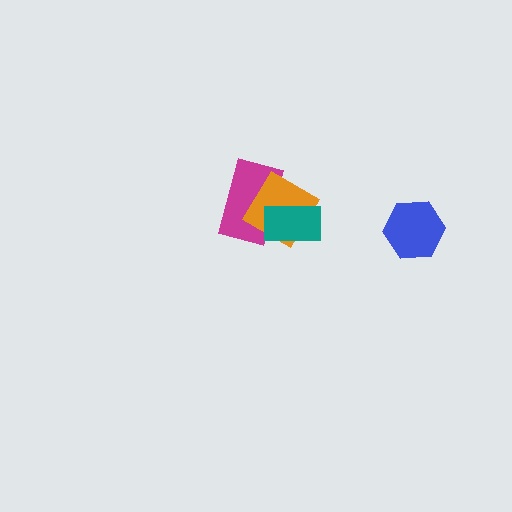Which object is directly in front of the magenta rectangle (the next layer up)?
The orange diamond is directly in front of the magenta rectangle.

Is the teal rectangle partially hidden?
No, no other shape covers it.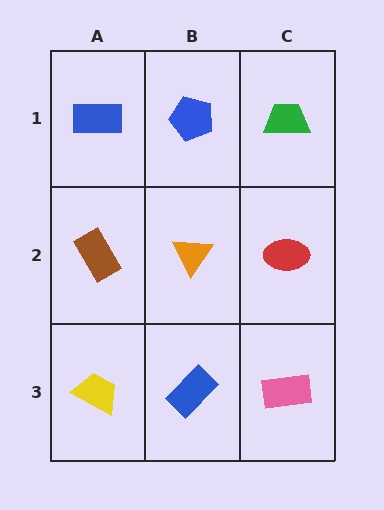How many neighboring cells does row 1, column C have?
2.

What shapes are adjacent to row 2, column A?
A blue rectangle (row 1, column A), a yellow trapezoid (row 3, column A), an orange triangle (row 2, column B).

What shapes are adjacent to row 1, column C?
A red ellipse (row 2, column C), a blue pentagon (row 1, column B).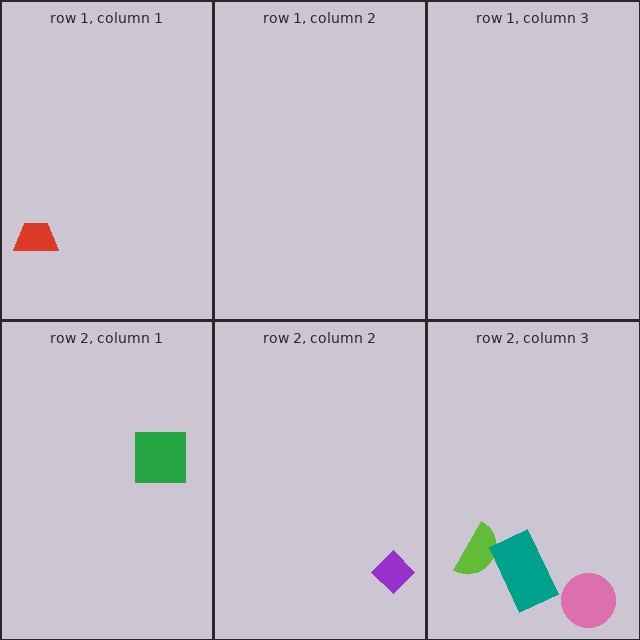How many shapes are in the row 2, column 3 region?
3.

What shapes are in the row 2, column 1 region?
The green square.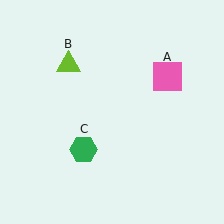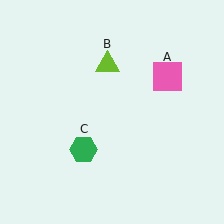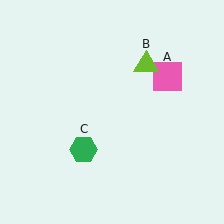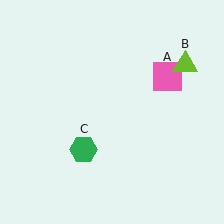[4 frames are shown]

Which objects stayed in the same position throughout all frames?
Pink square (object A) and green hexagon (object C) remained stationary.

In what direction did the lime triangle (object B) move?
The lime triangle (object B) moved right.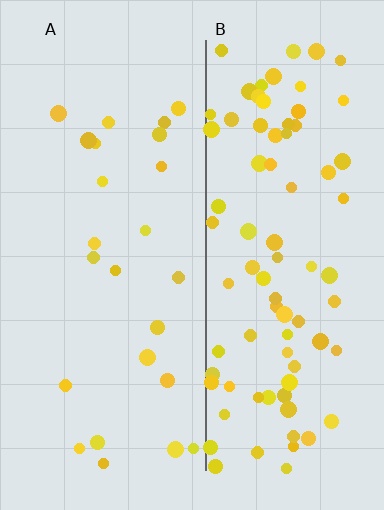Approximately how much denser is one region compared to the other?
Approximately 3.4× — region B over region A.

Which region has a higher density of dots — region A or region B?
B (the right).